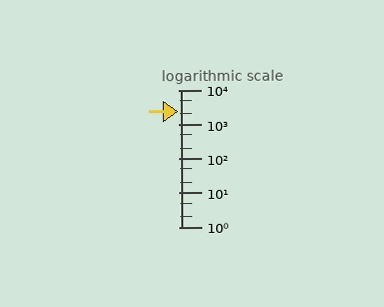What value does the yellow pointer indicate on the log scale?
The pointer indicates approximately 2300.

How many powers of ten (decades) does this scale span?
The scale spans 4 decades, from 1 to 10000.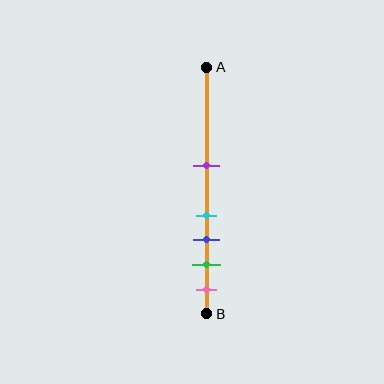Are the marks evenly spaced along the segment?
No, the marks are not evenly spaced.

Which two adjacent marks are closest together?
The cyan and blue marks are the closest adjacent pair.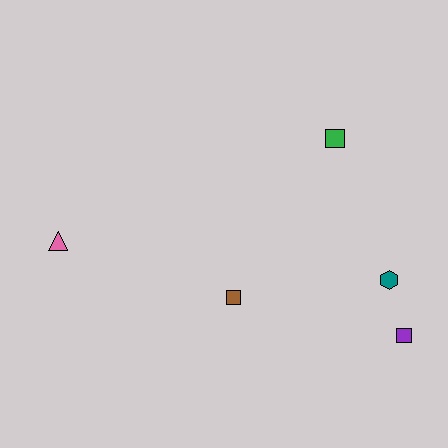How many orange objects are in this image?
There are no orange objects.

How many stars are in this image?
There are no stars.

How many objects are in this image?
There are 5 objects.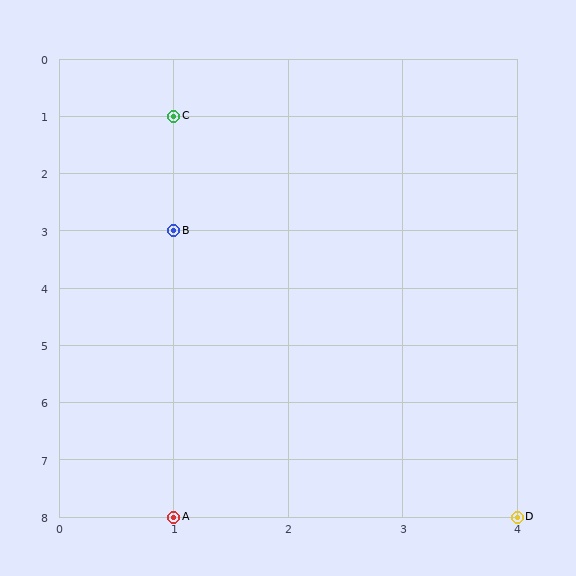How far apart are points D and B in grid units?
Points D and B are 3 columns and 5 rows apart (about 5.8 grid units diagonally).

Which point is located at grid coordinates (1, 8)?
Point A is at (1, 8).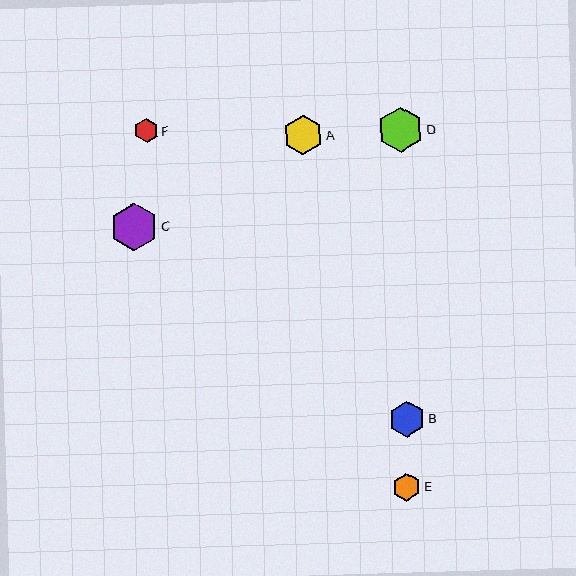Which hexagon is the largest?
Hexagon C is the largest with a size of approximately 48 pixels.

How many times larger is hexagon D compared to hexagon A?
Hexagon D is approximately 1.1 times the size of hexagon A.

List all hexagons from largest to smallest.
From largest to smallest: C, D, A, B, E, F.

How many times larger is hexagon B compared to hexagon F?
Hexagon B is approximately 1.5 times the size of hexagon F.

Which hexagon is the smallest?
Hexagon F is the smallest with a size of approximately 24 pixels.